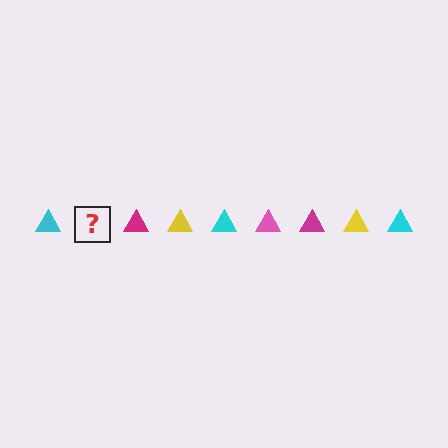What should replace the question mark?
The question mark should be replaced with a pink triangle.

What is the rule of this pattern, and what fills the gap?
The rule is that the pattern cycles through cyan, pink, magenta, yellow triangles. The gap should be filled with a pink triangle.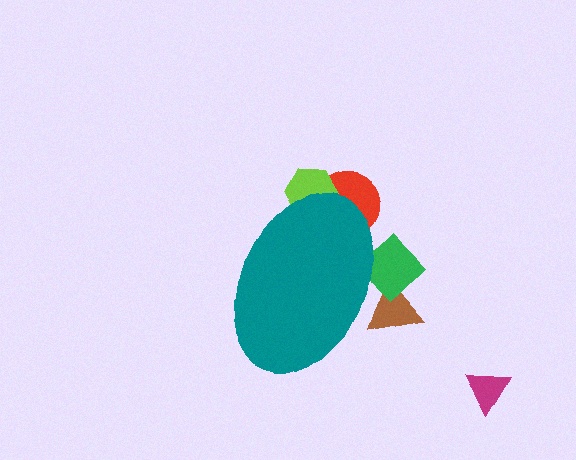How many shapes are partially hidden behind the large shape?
4 shapes are partially hidden.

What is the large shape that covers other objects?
A teal ellipse.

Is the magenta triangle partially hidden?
No, the magenta triangle is fully visible.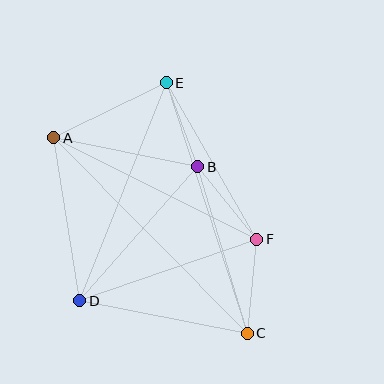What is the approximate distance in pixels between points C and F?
The distance between C and F is approximately 95 pixels.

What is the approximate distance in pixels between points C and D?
The distance between C and D is approximately 171 pixels.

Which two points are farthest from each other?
Points A and C are farthest from each other.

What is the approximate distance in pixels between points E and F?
The distance between E and F is approximately 181 pixels.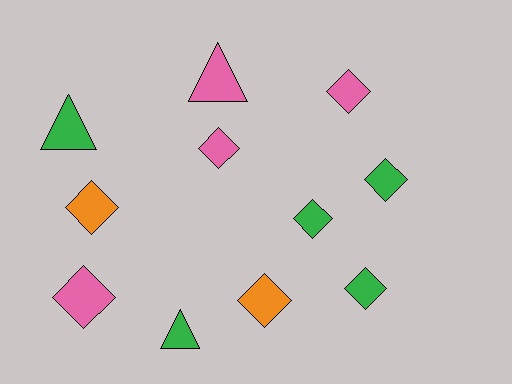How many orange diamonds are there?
There are 2 orange diamonds.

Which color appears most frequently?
Green, with 5 objects.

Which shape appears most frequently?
Diamond, with 8 objects.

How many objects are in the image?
There are 11 objects.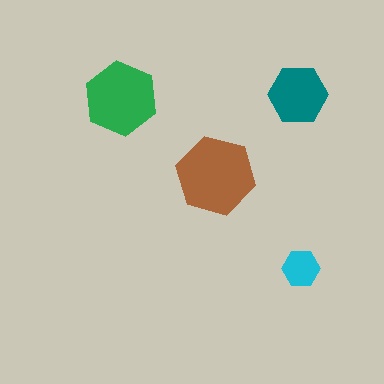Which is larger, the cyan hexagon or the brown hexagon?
The brown one.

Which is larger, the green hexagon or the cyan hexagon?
The green one.